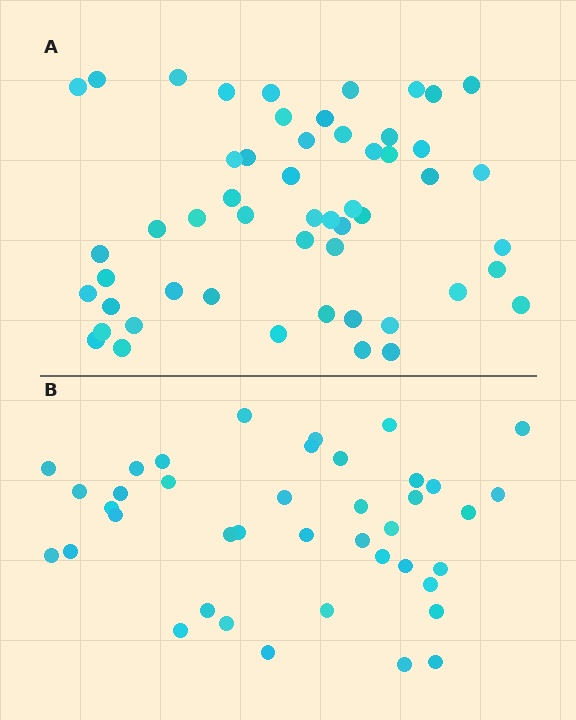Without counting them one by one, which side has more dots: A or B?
Region A (the top region) has more dots.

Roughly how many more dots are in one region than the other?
Region A has approximately 15 more dots than region B.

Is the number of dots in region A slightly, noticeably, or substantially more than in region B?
Region A has noticeably more, but not dramatically so. The ratio is roughly 1.3 to 1.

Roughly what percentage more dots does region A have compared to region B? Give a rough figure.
About 30% more.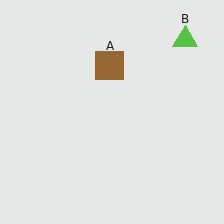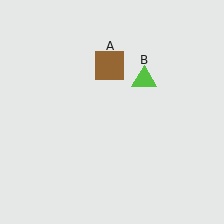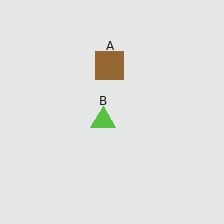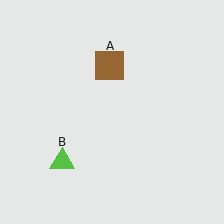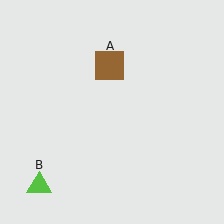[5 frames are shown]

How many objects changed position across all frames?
1 object changed position: lime triangle (object B).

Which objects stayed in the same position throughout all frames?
Brown square (object A) remained stationary.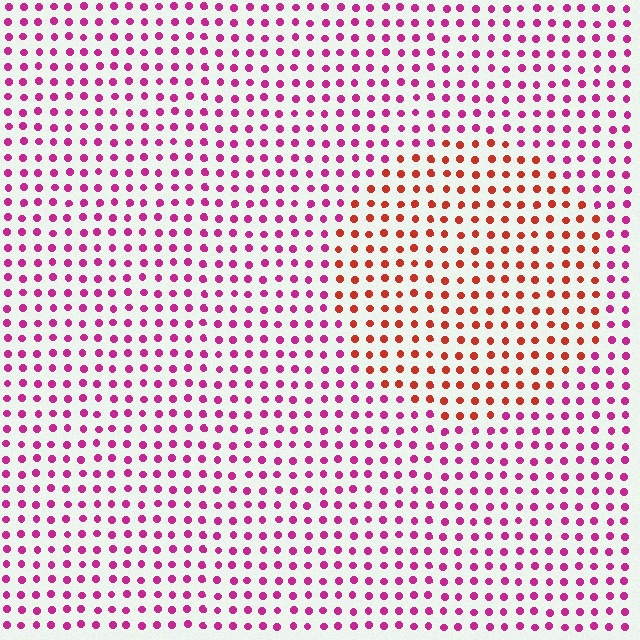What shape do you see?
I see a circle.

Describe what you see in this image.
The image is filled with small magenta elements in a uniform arrangement. A circle-shaped region is visible where the elements are tinted to a slightly different hue, forming a subtle color boundary.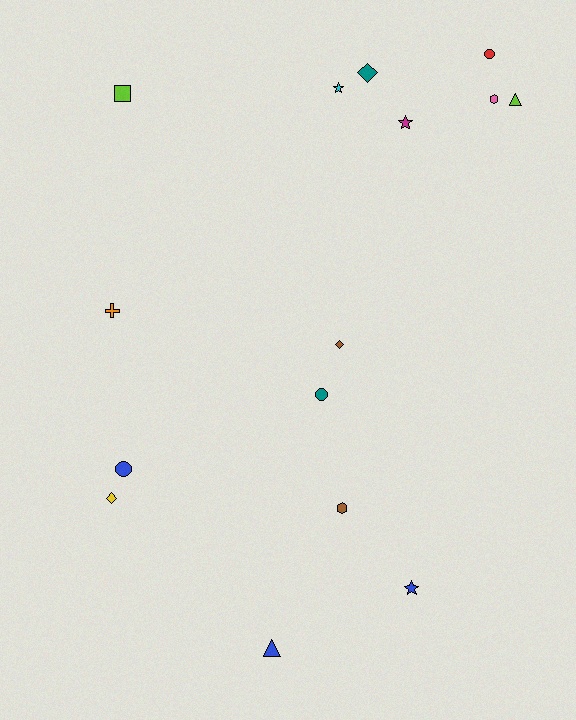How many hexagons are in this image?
There are 2 hexagons.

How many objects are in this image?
There are 15 objects.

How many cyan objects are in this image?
There is 1 cyan object.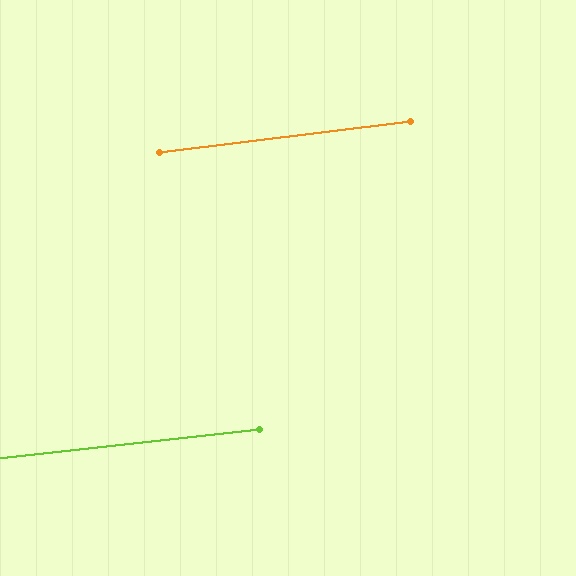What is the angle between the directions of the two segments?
Approximately 1 degree.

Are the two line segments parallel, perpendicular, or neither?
Parallel — their directions differ by only 0.7°.